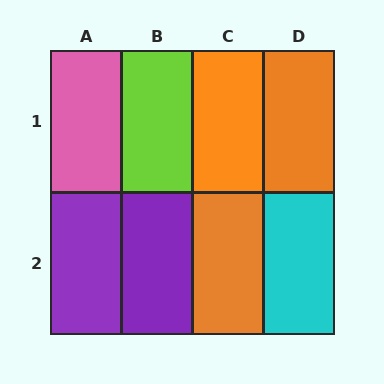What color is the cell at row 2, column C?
Orange.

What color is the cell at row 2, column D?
Cyan.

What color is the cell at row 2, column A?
Purple.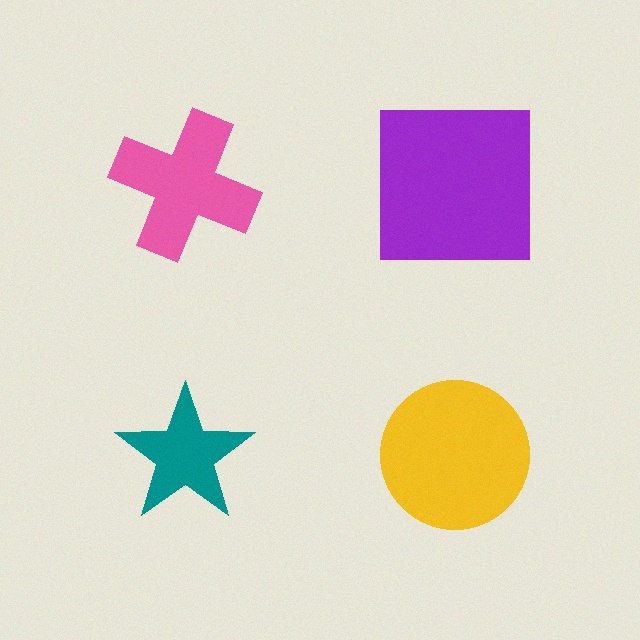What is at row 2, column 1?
A teal star.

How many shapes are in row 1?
2 shapes.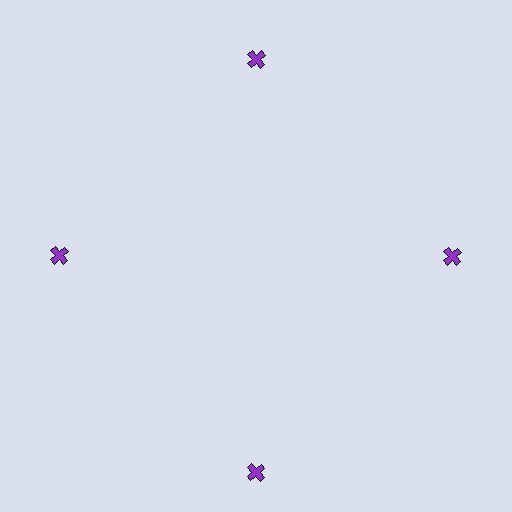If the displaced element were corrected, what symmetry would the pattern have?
It would have 4-fold rotational symmetry — the pattern would map onto itself every 90 degrees.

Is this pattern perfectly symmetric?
No. The 4 purple crosses are arranged in a ring, but one element near the 6 o'clock position is pushed outward from the center, breaking the 4-fold rotational symmetry.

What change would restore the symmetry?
The symmetry would be restored by moving it inward, back onto the ring so that all 4 crosses sit at equal angles and equal distance from the center.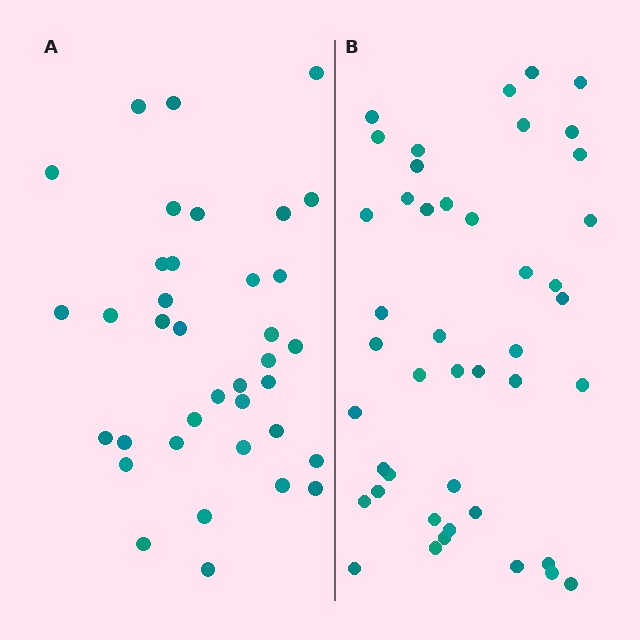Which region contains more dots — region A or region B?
Region B (the right region) has more dots.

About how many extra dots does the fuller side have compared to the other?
Region B has roughly 8 or so more dots than region A.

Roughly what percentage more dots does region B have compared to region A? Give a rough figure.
About 20% more.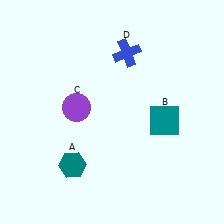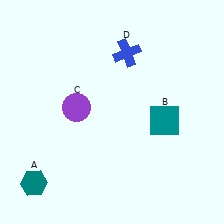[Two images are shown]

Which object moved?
The teal hexagon (A) moved left.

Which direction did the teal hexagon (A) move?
The teal hexagon (A) moved left.